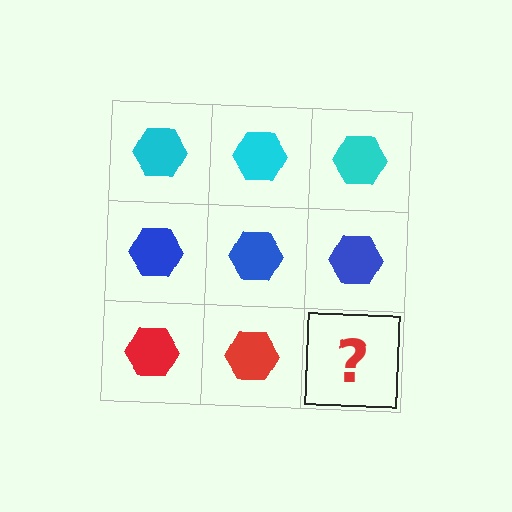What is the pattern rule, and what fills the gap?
The rule is that each row has a consistent color. The gap should be filled with a red hexagon.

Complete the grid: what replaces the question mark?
The question mark should be replaced with a red hexagon.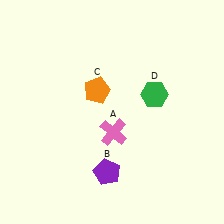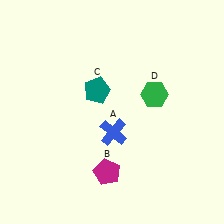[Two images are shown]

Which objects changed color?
A changed from pink to blue. B changed from purple to magenta. C changed from orange to teal.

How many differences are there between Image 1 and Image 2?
There are 3 differences between the two images.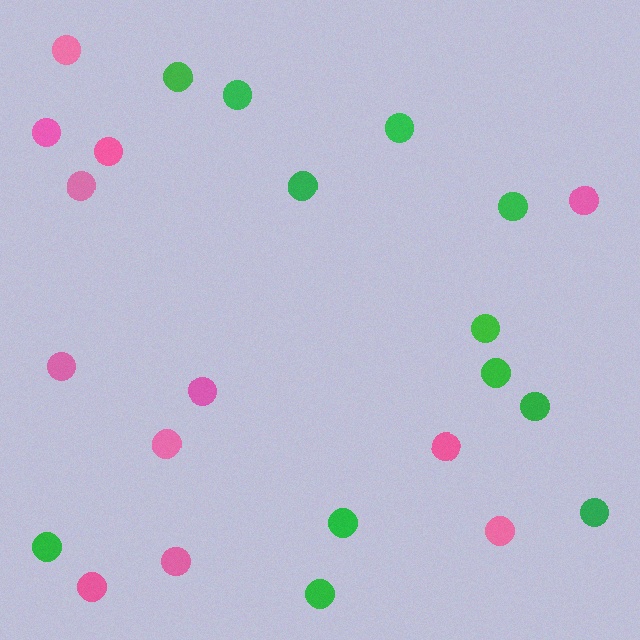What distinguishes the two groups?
There are 2 groups: one group of green circles (12) and one group of pink circles (12).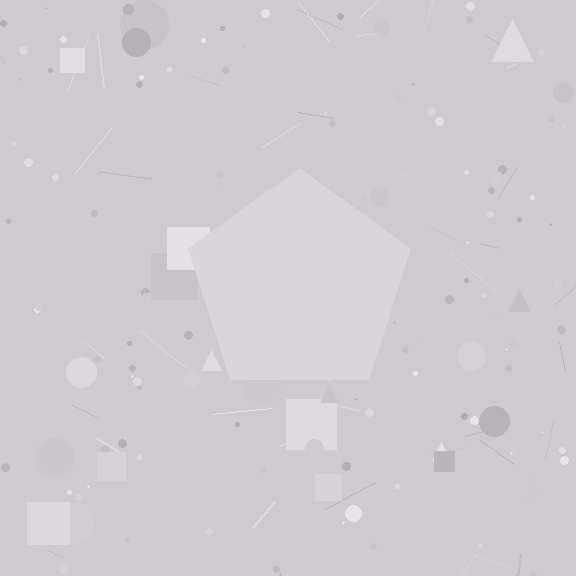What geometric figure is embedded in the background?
A pentagon is embedded in the background.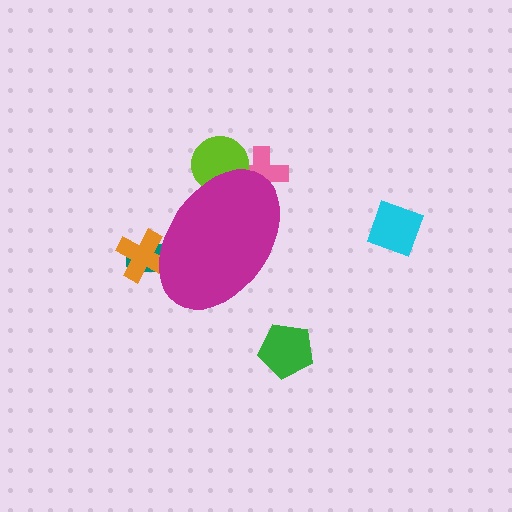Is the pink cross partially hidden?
Yes, the pink cross is partially hidden behind the magenta ellipse.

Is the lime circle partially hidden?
Yes, the lime circle is partially hidden behind the magenta ellipse.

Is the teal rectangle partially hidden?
Yes, the teal rectangle is partially hidden behind the magenta ellipse.